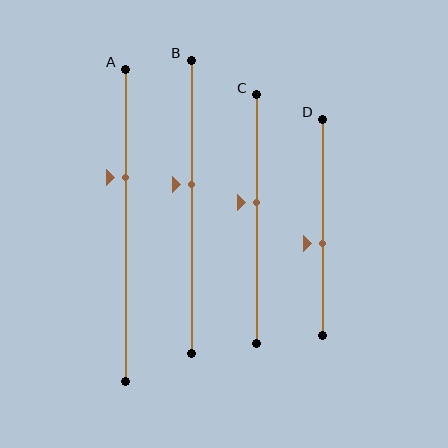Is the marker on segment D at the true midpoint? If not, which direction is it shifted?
No, the marker on segment D is shifted downward by about 8% of the segment length.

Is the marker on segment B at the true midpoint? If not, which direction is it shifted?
No, the marker on segment B is shifted upward by about 7% of the segment length.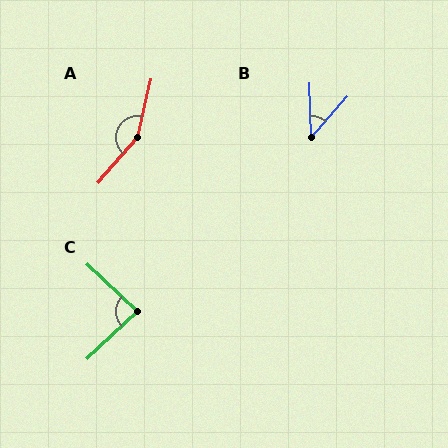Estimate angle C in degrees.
Approximately 87 degrees.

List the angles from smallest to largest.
B (43°), C (87°), A (153°).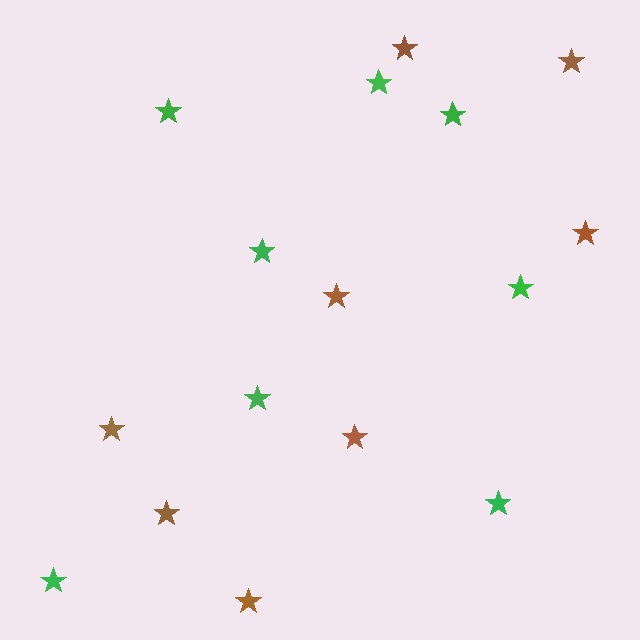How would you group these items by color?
There are 2 groups: one group of green stars (8) and one group of brown stars (8).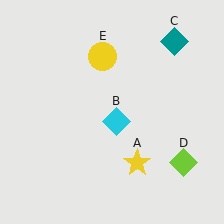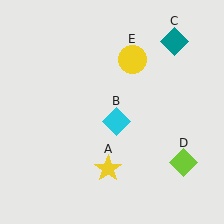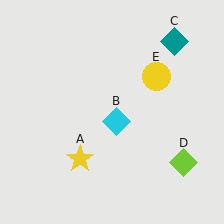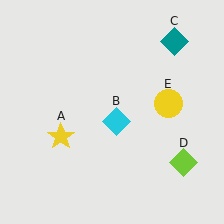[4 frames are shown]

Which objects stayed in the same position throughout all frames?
Cyan diamond (object B) and teal diamond (object C) and lime diamond (object D) remained stationary.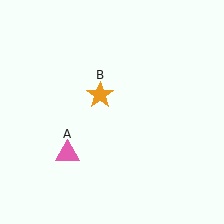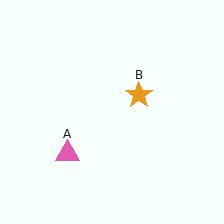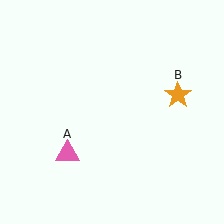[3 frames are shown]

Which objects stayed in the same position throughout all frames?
Pink triangle (object A) remained stationary.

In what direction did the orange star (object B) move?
The orange star (object B) moved right.